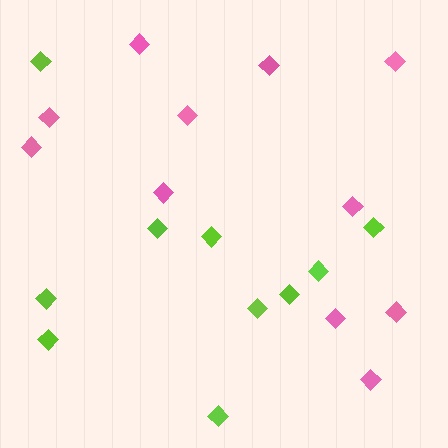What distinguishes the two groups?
There are 2 groups: one group of lime diamonds (10) and one group of pink diamonds (11).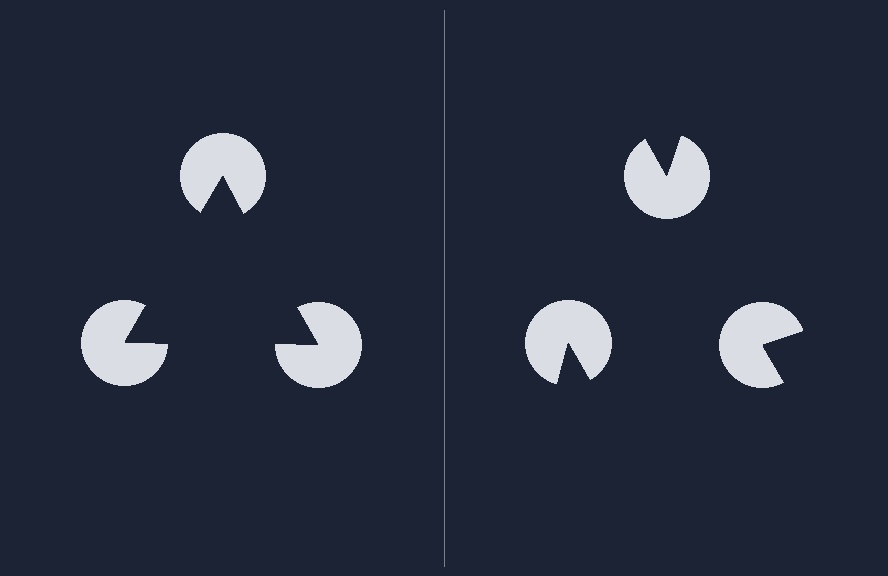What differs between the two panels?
The pac-man discs are positioned identically on both sides; only the wedge orientations differ. On the left they align to a triangle; on the right they are misaligned.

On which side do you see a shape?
An illusory triangle appears on the left side. On the right side the wedge cuts are rotated, so no coherent shape forms.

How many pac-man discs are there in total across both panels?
6 — 3 on each side.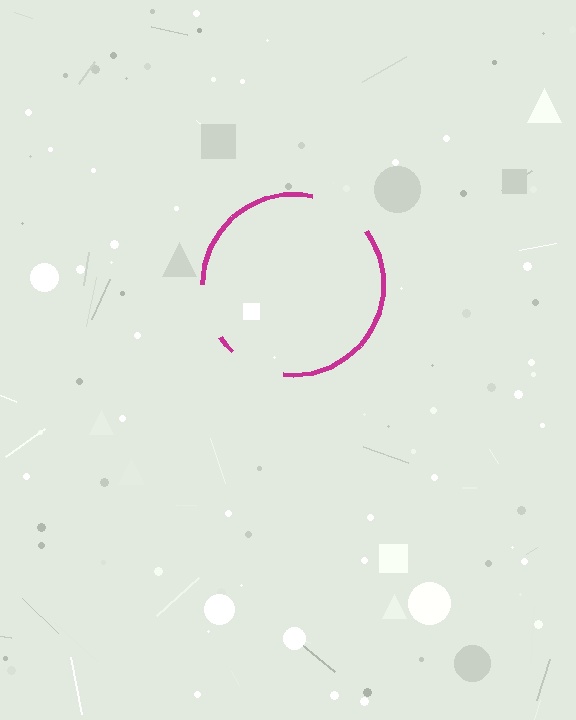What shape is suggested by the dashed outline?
The dashed outline suggests a circle.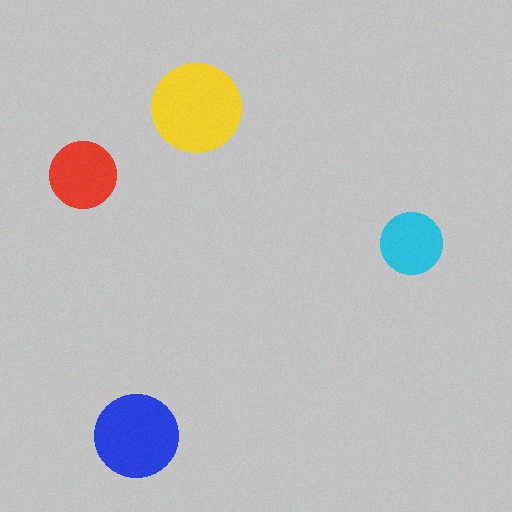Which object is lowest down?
The blue circle is bottommost.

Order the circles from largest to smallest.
the yellow one, the blue one, the red one, the cyan one.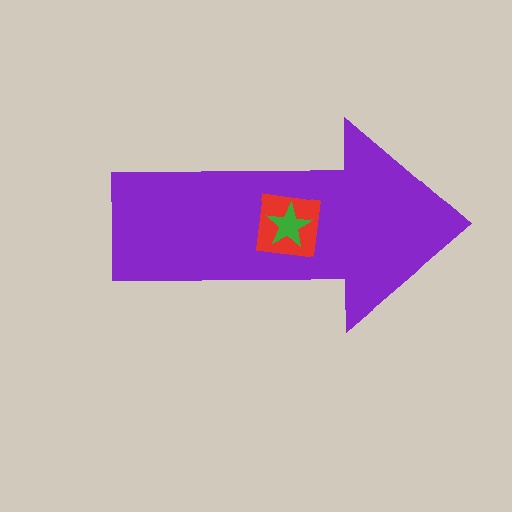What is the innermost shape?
The green star.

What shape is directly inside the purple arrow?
The red square.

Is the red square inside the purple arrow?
Yes.